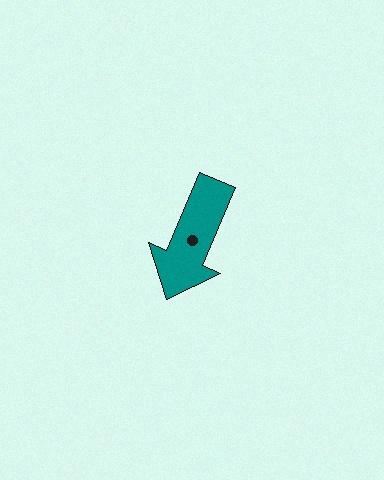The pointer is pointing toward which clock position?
Roughly 7 o'clock.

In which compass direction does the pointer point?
Southwest.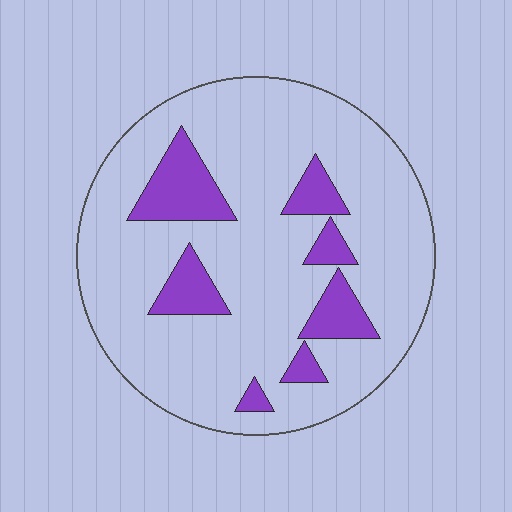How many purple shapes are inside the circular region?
7.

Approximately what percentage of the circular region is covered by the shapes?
Approximately 15%.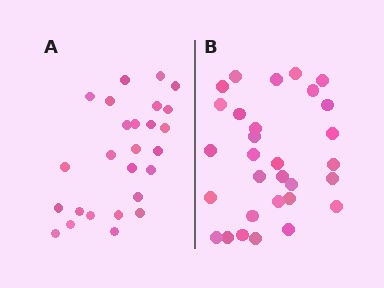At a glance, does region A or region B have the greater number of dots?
Region B (the right region) has more dots.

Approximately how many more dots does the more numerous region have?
Region B has about 4 more dots than region A.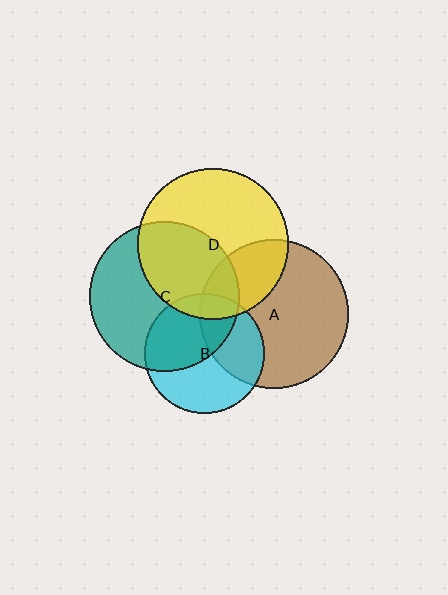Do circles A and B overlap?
Yes.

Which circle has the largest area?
Circle D (yellow).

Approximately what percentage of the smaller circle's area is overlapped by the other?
Approximately 35%.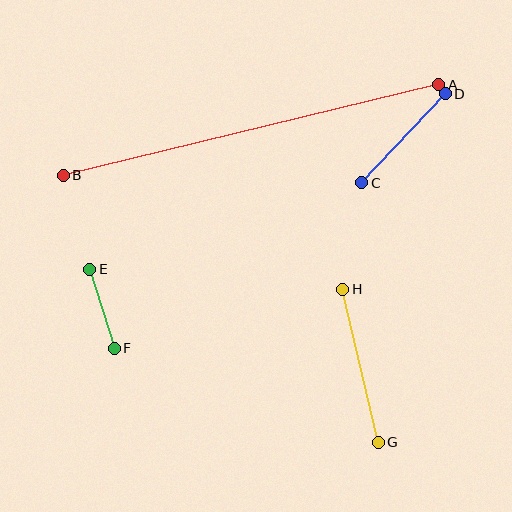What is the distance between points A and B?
The distance is approximately 386 pixels.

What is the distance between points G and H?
The distance is approximately 157 pixels.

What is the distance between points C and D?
The distance is approximately 122 pixels.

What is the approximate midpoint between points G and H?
The midpoint is at approximately (361, 366) pixels.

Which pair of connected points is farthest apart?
Points A and B are farthest apart.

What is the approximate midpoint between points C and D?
The midpoint is at approximately (404, 138) pixels.